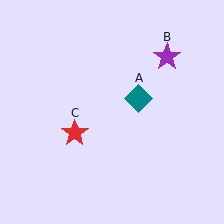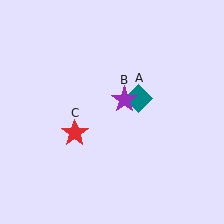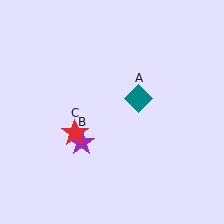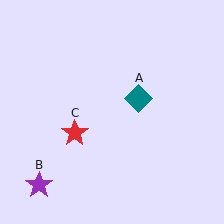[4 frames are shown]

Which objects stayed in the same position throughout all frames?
Teal diamond (object A) and red star (object C) remained stationary.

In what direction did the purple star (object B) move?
The purple star (object B) moved down and to the left.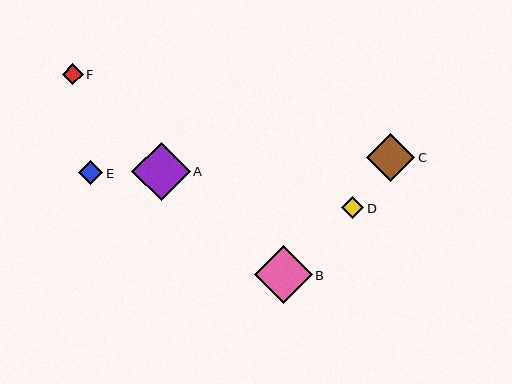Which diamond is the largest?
Diamond A is the largest with a size of approximately 58 pixels.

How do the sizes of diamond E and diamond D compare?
Diamond E and diamond D are approximately the same size.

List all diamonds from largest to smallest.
From largest to smallest: A, B, C, E, D, F.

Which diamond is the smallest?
Diamond F is the smallest with a size of approximately 20 pixels.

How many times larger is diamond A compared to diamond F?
Diamond A is approximately 2.9 times the size of diamond F.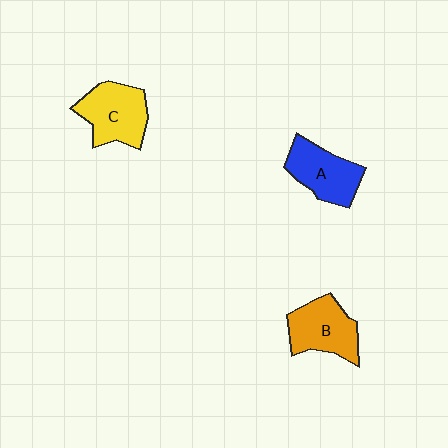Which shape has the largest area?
Shape C (yellow).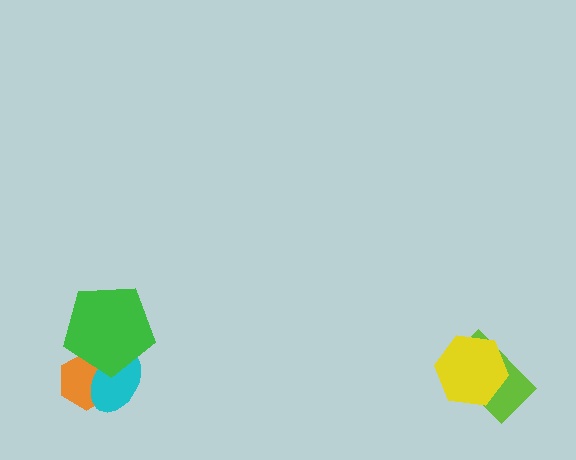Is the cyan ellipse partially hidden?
Yes, it is partially covered by another shape.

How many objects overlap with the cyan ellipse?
2 objects overlap with the cyan ellipse.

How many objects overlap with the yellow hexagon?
1 object overlaps with the yellow hexagon.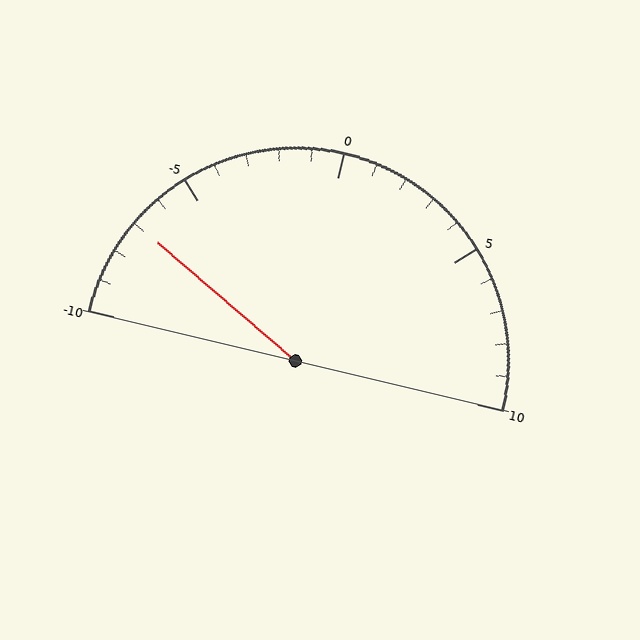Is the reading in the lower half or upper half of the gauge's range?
The reading is in the lower half of the range (-10 to 10).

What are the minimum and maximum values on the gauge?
The gauge ranges from -10 to 10.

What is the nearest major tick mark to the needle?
The nearest major tick mark is -5.